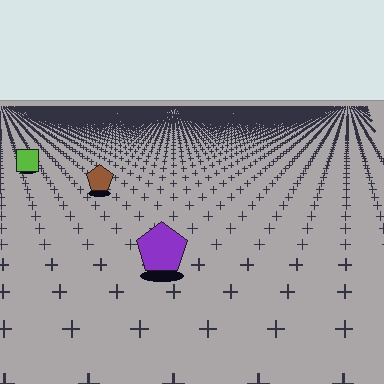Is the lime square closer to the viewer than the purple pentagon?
No. The purple pentagon is closer — you can tell from the texture gradient: the ground texture is coarser near it.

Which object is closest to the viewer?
The purple pentagon is closest. The texture marks near it are larger and more spread out.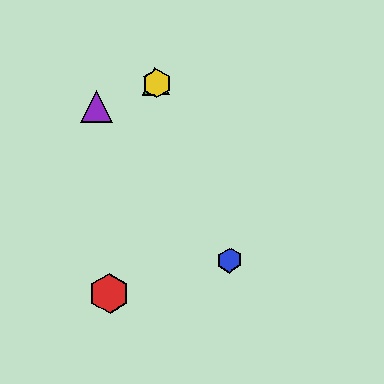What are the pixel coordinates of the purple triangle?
The purple triangle is at (97, 107).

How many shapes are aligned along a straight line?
3 shapes (the blue hexagon, the green triangle, the yellow hexagon) are aligned along a straight line.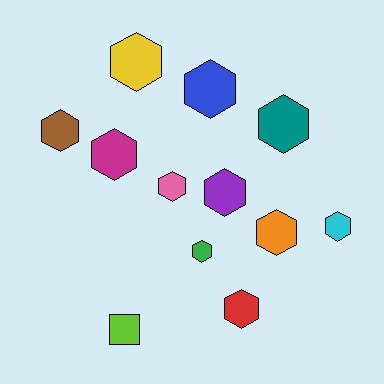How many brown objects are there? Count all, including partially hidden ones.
There is 1 brown object.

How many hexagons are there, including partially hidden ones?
There are 11 hexagons.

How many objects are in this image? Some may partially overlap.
There are 12 objects.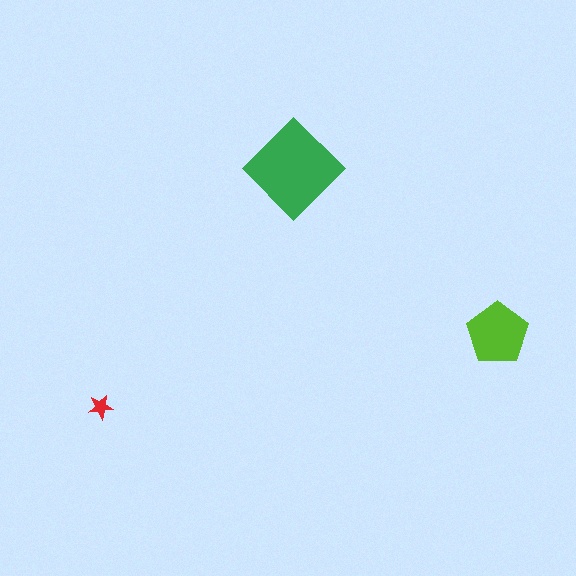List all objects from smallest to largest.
The red star, the lime pentagon, the green diamond.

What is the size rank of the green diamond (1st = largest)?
1st.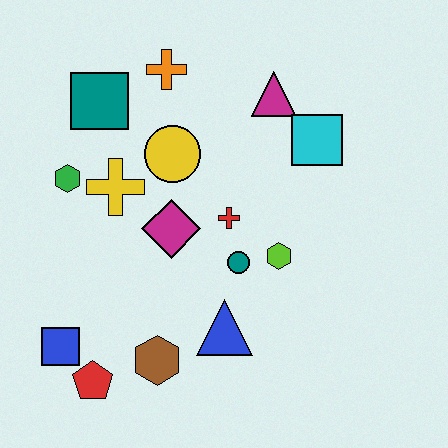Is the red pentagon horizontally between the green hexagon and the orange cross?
Yes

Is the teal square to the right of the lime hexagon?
No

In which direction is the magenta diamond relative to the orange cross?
The magenta diamond is below the orange cross.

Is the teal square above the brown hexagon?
Yes